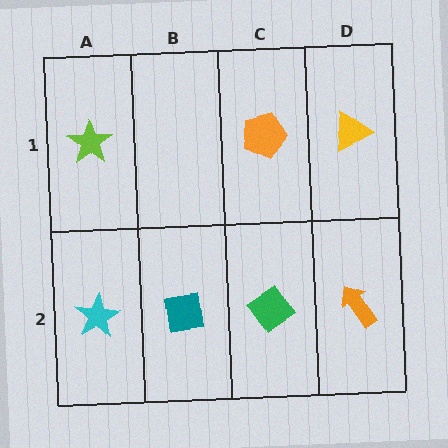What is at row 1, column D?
A yellow triangle.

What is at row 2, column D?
An orange arrow.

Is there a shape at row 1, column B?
No, that cell is empty.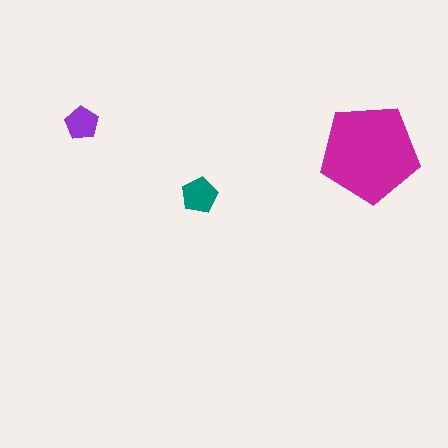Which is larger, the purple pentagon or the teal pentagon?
The teal one.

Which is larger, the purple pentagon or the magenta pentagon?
The magenta one.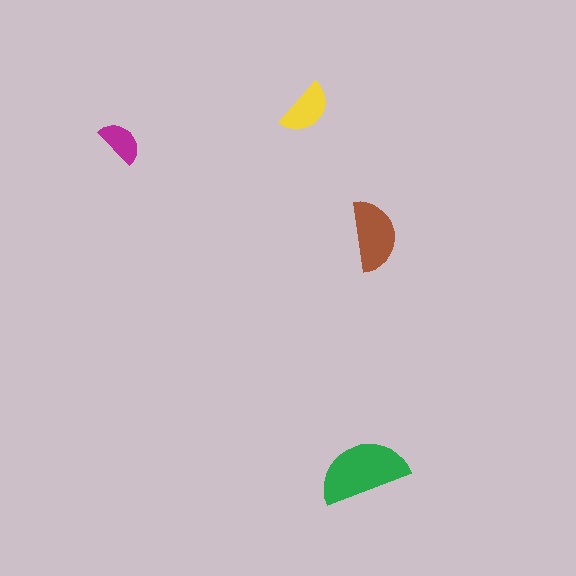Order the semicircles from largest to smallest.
the green one, the brown one, the yellow one, the magenta one.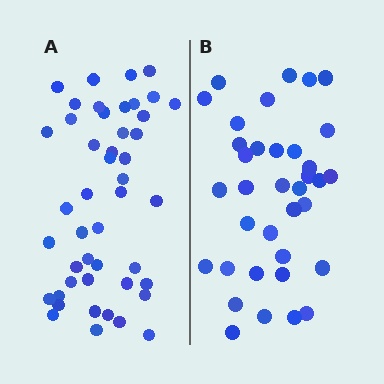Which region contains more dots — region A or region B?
Region A (the left region) has more dots.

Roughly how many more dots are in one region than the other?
Region A has roughly 10 or so more dots than region B.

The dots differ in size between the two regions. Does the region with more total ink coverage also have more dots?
No. Region B has more total ink coverage because its dots are larger, but region A actually contains more individual dots. Total area can be misleading — the number of items is what matters here.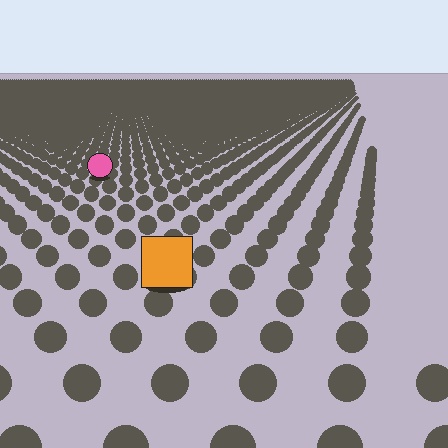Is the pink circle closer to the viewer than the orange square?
No. The orange square is closer — you can tell from the texture gradient: the ground texture is coarser near it.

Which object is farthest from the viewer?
The pink circle is farthest from the viewer. It appears smaller and the ground texture around it is denser.